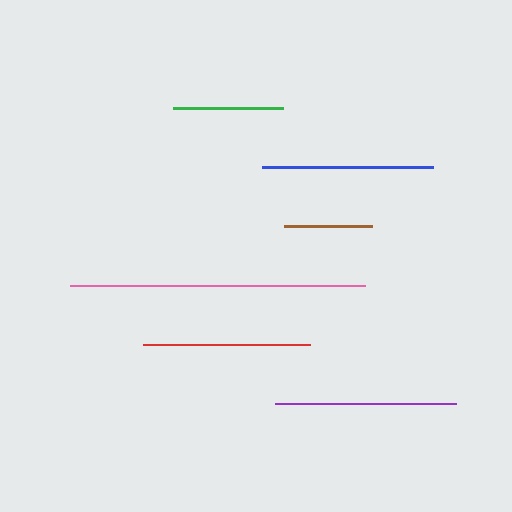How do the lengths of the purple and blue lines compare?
The purple and blue lines are approximately the same length.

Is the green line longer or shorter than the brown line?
The green line is longer than the brown line.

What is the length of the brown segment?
The brown segment is approximately 87 pixels long.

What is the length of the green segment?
The green segment is approximately 110 pixels long.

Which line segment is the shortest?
The brown line is the shortest at approximately 87 pixels.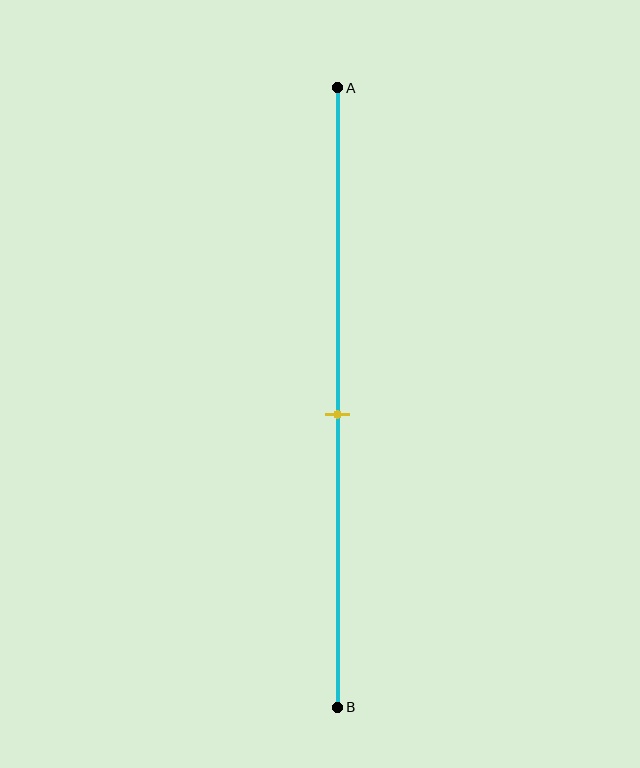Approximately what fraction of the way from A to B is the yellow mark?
The yellow mark is approximately 55% of the way from A to B.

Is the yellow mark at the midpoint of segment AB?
Yes, the mark is approximately at the midpoint.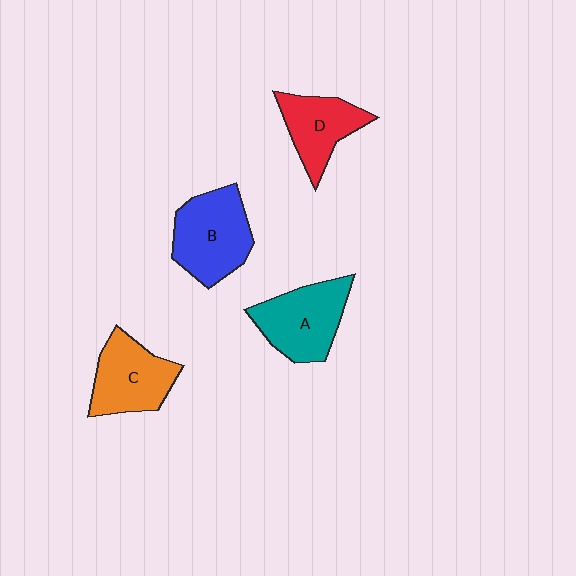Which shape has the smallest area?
Shape D (red).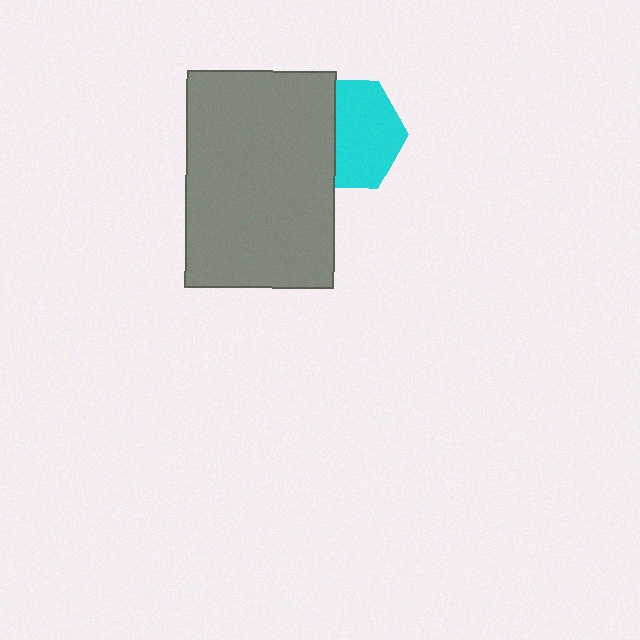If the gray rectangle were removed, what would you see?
You would see the complete cyan hexagon.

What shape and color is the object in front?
The object in front is a gray rectangle.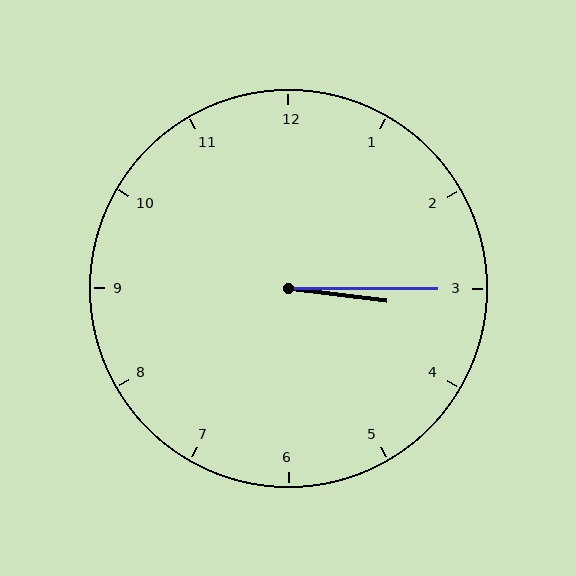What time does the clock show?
3:15.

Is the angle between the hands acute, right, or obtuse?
It is acute.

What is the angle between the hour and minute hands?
Approximately 8 degrees.